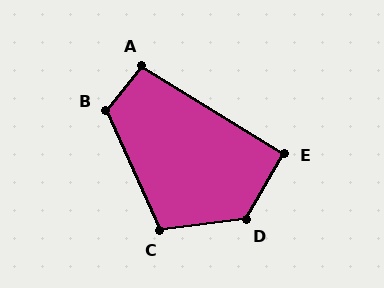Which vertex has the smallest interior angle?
E, at approximately 92 degrees.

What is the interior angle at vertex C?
Approximately 107 degrees (obtuse).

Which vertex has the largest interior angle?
D, at approximately 128 degrees.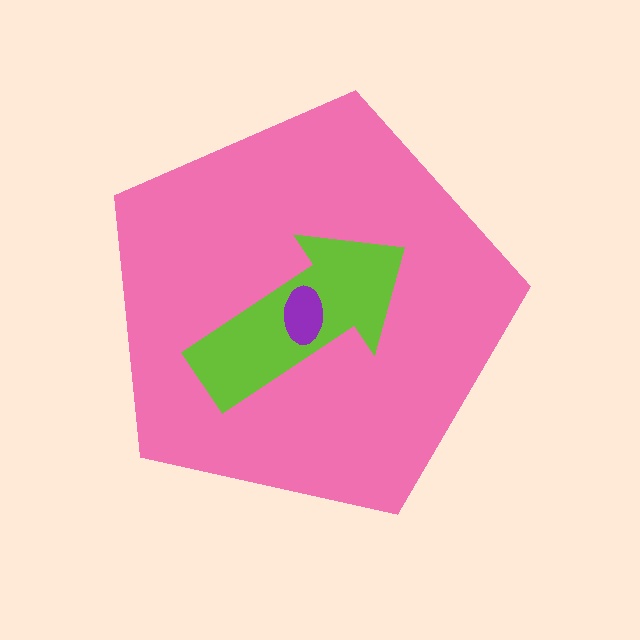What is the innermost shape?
The purple ellipse.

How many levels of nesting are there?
3.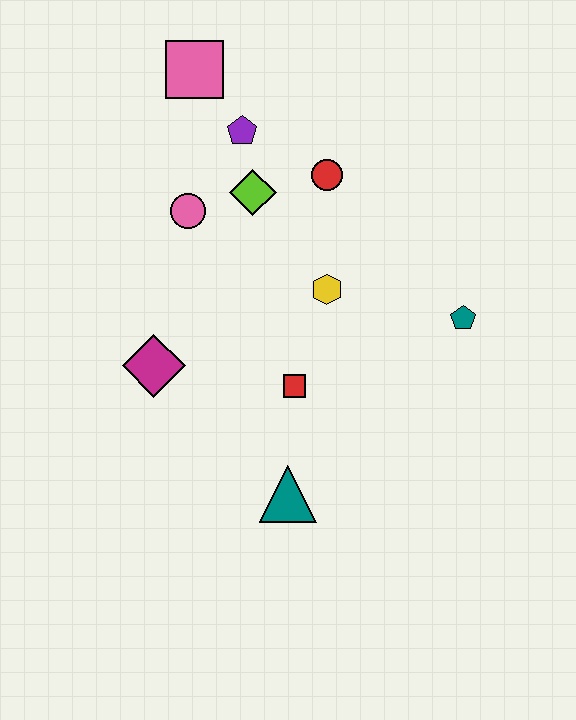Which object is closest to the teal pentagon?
The yellow hexagon is closest to the teal pentagon.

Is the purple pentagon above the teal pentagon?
Yes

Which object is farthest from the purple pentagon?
The teal triangle is farthest from the purple pentagon.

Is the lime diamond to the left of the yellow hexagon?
Yes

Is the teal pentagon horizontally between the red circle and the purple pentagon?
No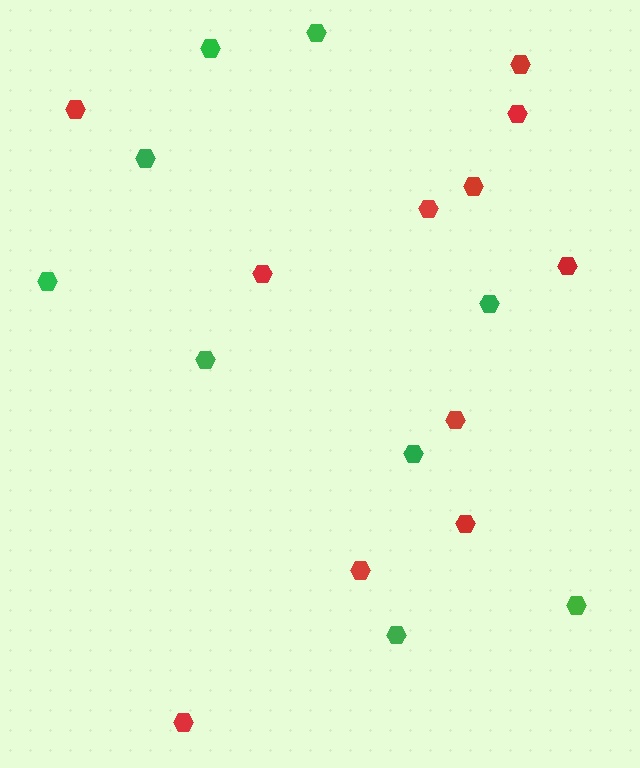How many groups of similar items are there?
There are 2 groups: one group of red hexagons (11) and one group of green hexagons (9).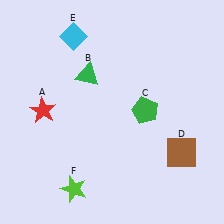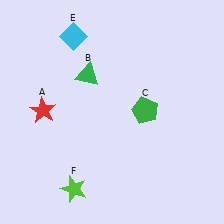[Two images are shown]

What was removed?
The brown square (D) was removed in Image 2.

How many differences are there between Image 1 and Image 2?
There is 1 difference between the two images.